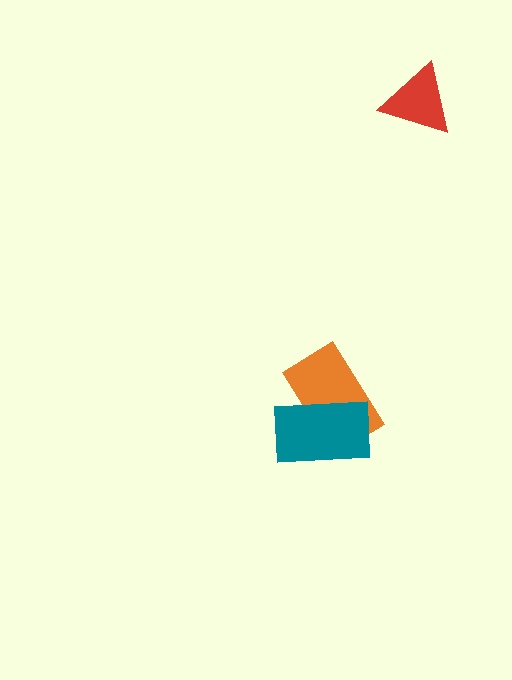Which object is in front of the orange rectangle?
The teal rectangle is in front of the orange rectangle.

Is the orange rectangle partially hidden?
Yes, it is partially covered by another shape.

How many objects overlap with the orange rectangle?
1 object overlaps with the orange rectangle.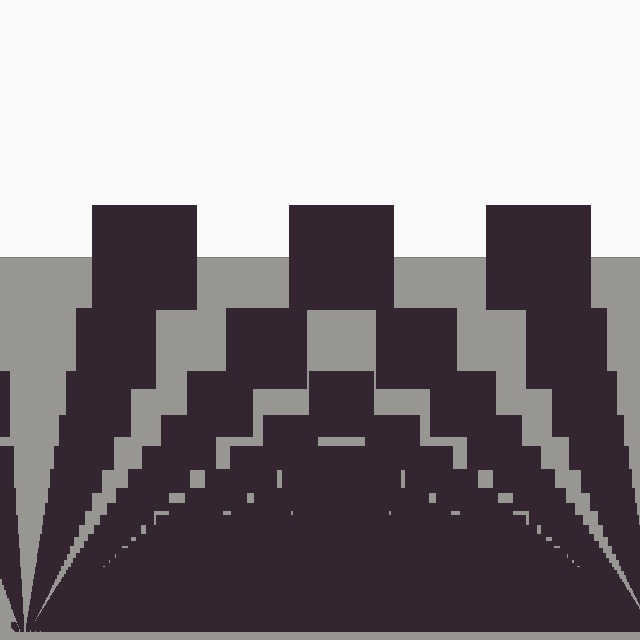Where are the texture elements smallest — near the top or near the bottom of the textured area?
Near the bottom.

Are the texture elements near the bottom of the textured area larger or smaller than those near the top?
Smaller. The gradient is inverted — elements near the bottom are smaller and denser.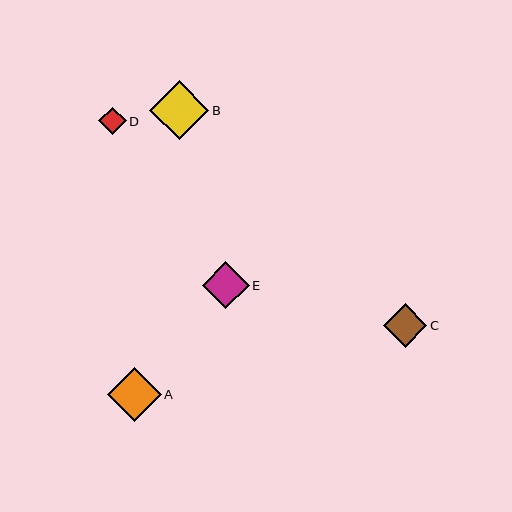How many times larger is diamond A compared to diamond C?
Diamond A is approximately 1.2 times the size of diamond C.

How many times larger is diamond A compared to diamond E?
Diamond A is approximately 1.1 times the size of diamond E.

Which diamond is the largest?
Diamond B is the largest with a size of approximately 59 pixels.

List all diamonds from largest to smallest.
From largest to smallest: B, A, E, C, D.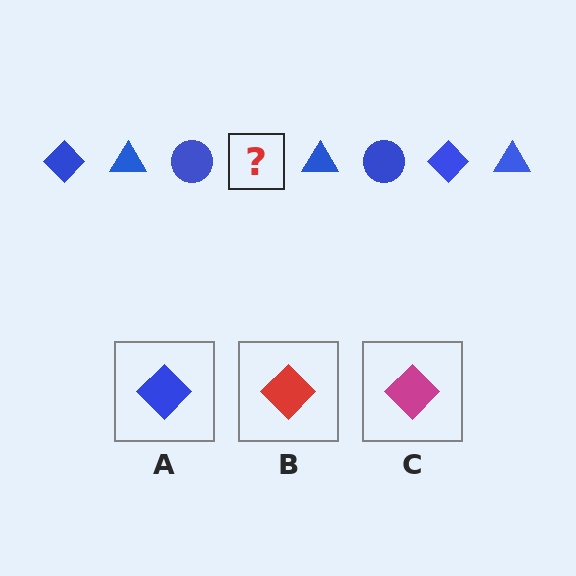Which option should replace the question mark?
Option A.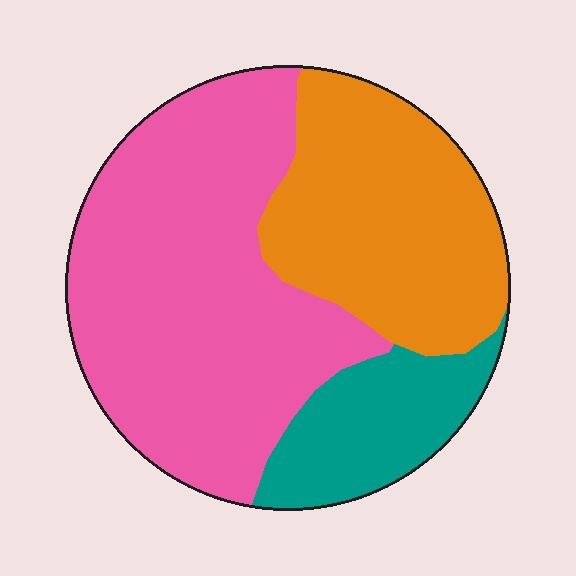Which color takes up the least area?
Teal, at roughly 15%.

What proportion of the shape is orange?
Orange covers roughly 30% of the shape.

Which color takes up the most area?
Pink, at roughly 50%.